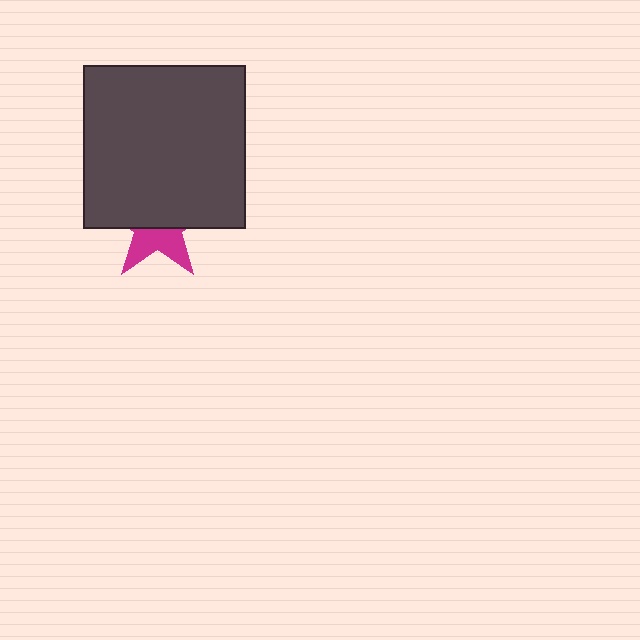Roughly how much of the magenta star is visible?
A small part of it is visible (roughly 40%).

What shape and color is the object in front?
The object in front is a dark gray rectangle.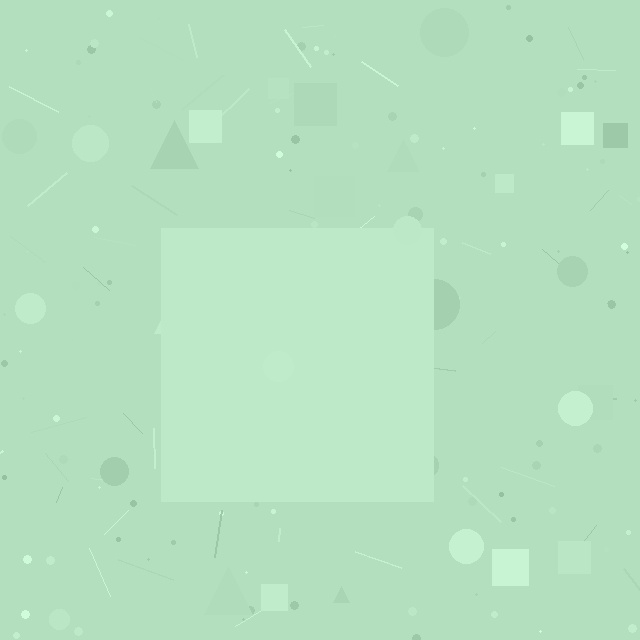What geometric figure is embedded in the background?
A square is embedded in the background.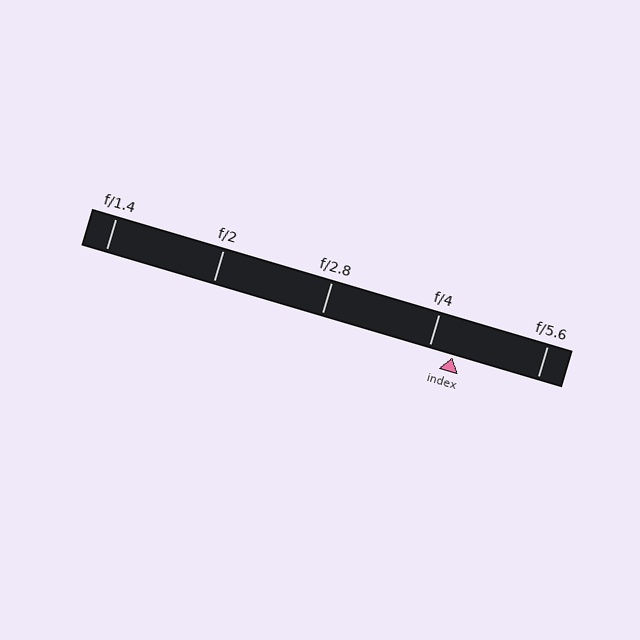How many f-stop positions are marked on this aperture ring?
There are 5 f-stop positions marked.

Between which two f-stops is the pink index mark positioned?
The index mark is between f/4 and f/5.6.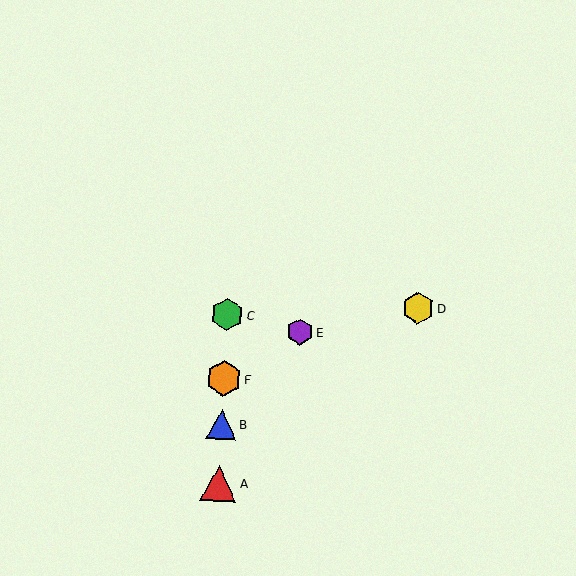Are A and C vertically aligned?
Yes, both are at x≈219.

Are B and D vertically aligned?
No, B is at x≈222 and D is at x≈418.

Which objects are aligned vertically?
Objects A, B, C, F are aligned vertically.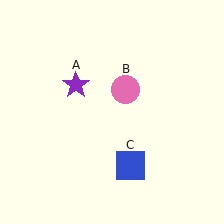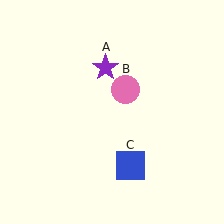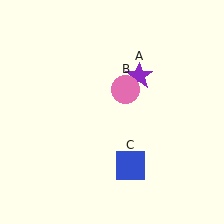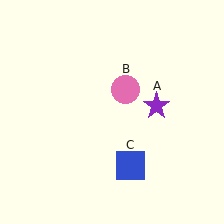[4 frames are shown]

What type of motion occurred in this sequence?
The purple star (object A) rotated clockwise around the center of the scene.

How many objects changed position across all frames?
1 object changed position: purple star (object A).